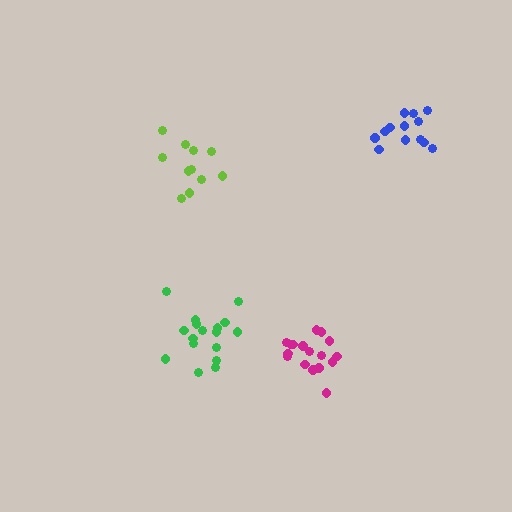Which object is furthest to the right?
The blue cluster is rightmost.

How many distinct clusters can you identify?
There are 4 distinct clusters.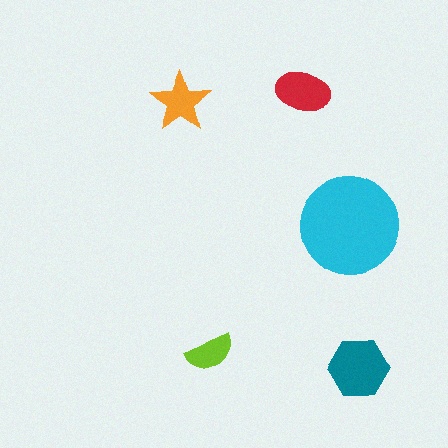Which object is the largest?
The cyan circle.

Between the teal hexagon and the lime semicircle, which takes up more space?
The teal hexagon.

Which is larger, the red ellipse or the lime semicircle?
The red ellipse.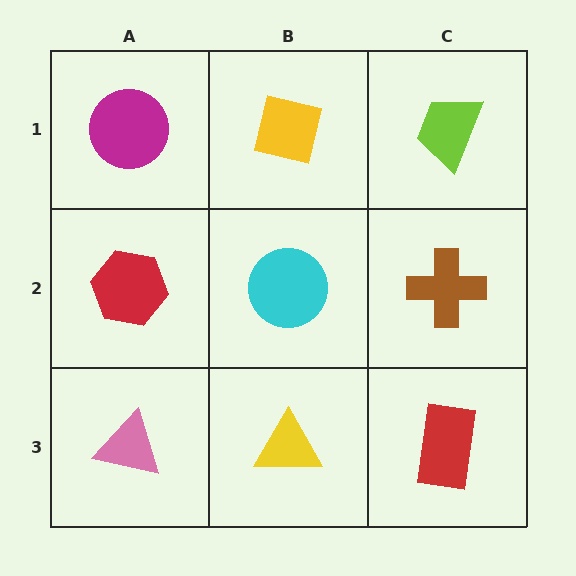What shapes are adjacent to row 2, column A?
A magenta circle (row 1, column A), a pink triangle (row 3, column A), a cyan circle (row 2, column B).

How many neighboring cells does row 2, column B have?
4.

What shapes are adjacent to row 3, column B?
A cyan circle (row 2, column B), a pink triangle (row 3, column A), a red rectangle (row 3, column C).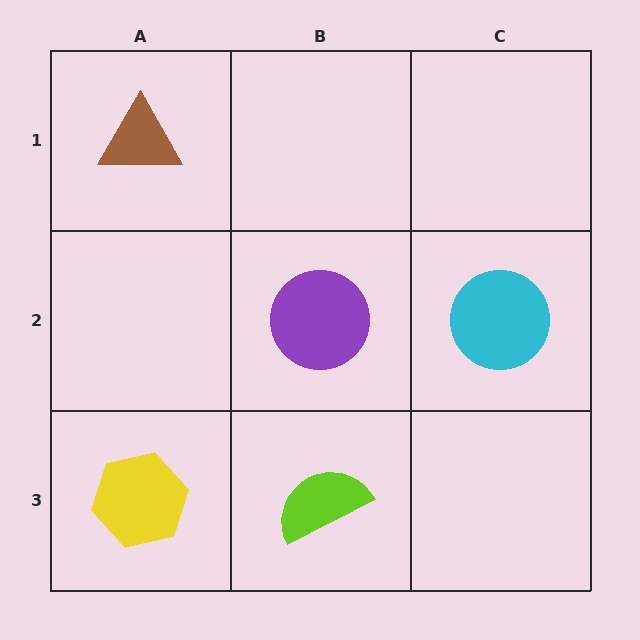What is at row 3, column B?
A lime semicircle.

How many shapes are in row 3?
2 shapes.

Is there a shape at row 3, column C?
No, that cell is empty.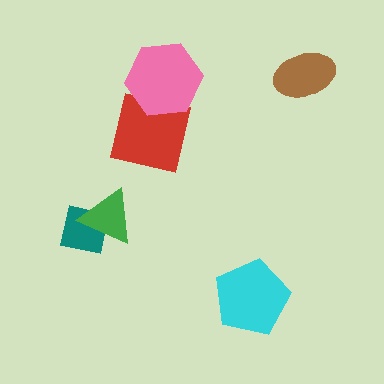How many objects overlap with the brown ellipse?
0 objects overlap with the brown ellipse.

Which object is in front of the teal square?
The green triangle is in front of the teal square.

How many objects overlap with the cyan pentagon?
0 objects overlap with the cyan pentagon.